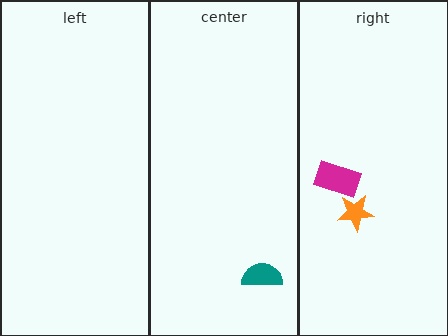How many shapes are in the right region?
2.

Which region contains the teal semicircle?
The center region.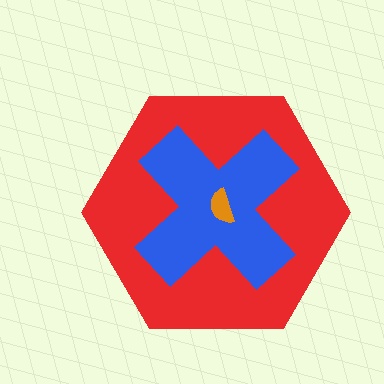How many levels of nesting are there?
3.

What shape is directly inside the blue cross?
The orange semicircle.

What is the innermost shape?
The orange semicircle.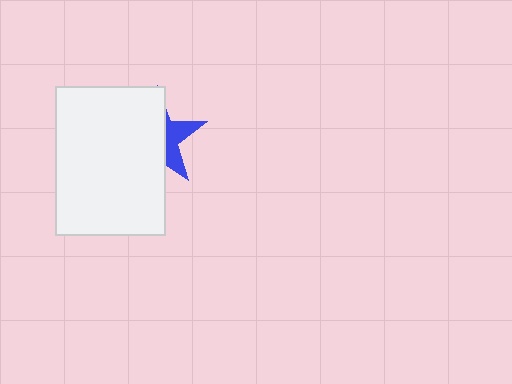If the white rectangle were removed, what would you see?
You would see the complete blue star.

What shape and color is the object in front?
The object in front is a white rectangle.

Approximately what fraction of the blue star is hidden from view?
Roughly 66% of the blue star is hidden behind the white rectangle.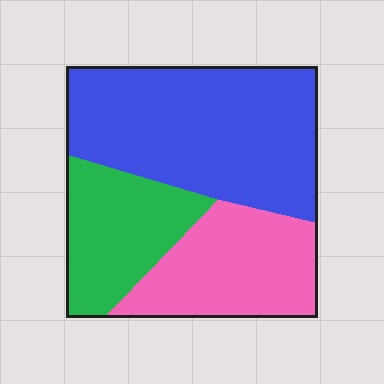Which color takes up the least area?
Green, at roughly 25%.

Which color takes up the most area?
Blue, at roughly 50%.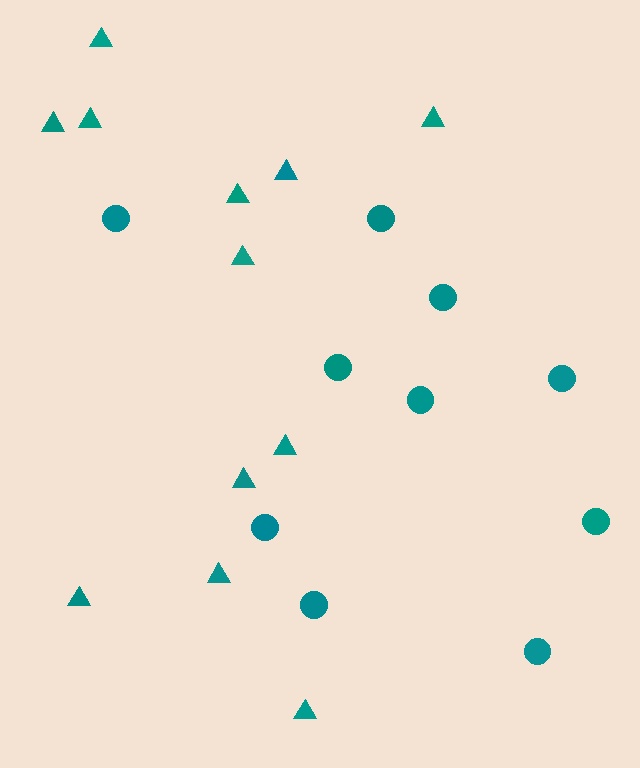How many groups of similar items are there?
There are 2 groups: one group of triangles (12) and one group of circles (10).